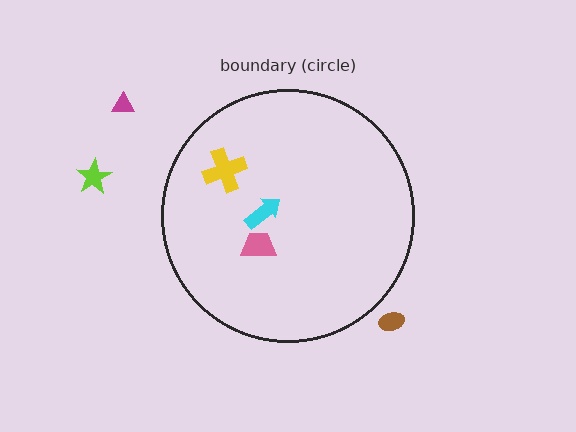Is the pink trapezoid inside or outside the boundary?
Inside.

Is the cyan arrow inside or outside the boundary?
Inside.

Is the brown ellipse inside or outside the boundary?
Outside.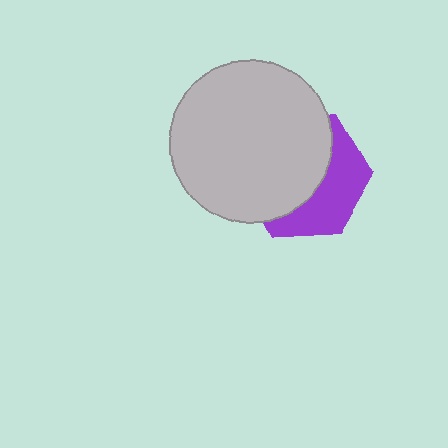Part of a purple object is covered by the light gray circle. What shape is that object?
It is a hexagon.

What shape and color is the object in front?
The object in front is a light gray circle.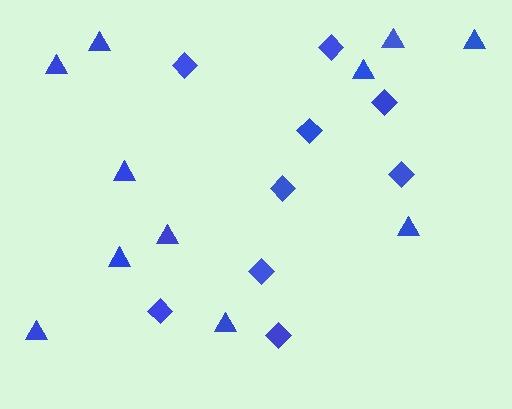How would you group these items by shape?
There are 2 groups: one group of diamonds (9) and one group of triangles (11).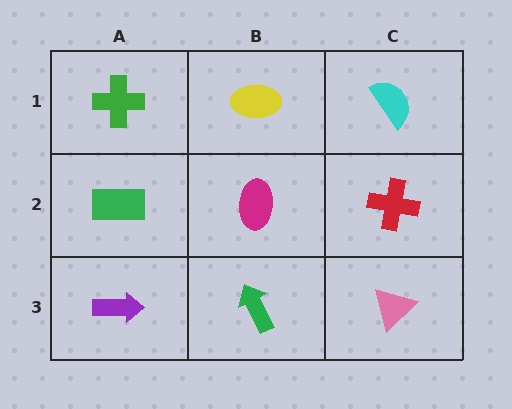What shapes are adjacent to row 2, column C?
A cyan semicircle (row 1, column C), a pink triangle (row 3, column C), a magenta ellipse (row 2, column B).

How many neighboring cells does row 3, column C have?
2.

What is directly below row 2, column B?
A green arrow.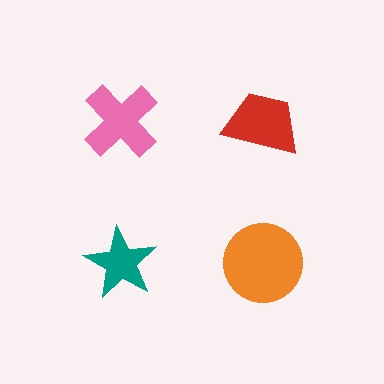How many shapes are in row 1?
2 shapes.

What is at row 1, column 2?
A red trapezoid.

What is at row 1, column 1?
A pink cross.